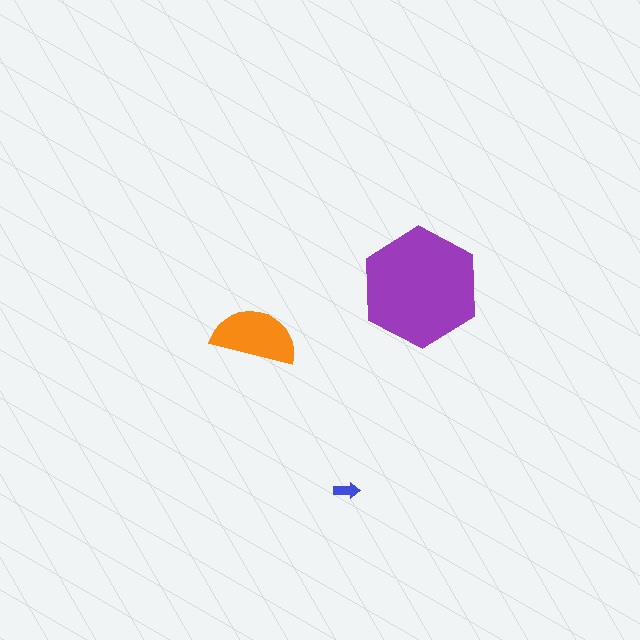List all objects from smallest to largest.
The blue arrow, the orange semicircle, the purple hexagon.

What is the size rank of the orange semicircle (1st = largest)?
2nd.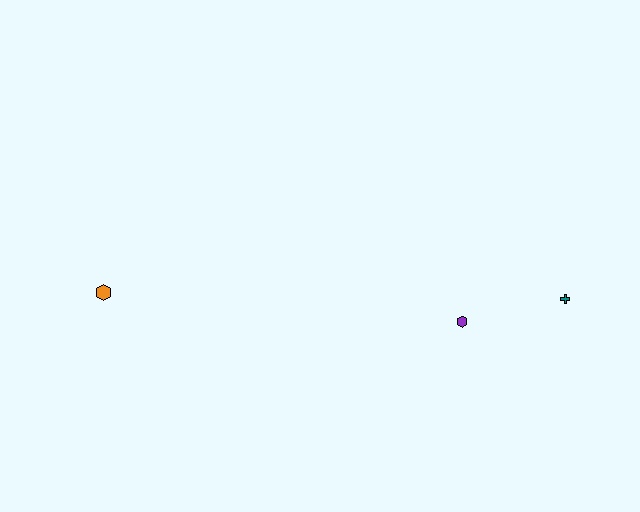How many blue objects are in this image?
There are no blue objects.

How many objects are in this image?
There are 3 objects.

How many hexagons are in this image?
There are 2 hexagons.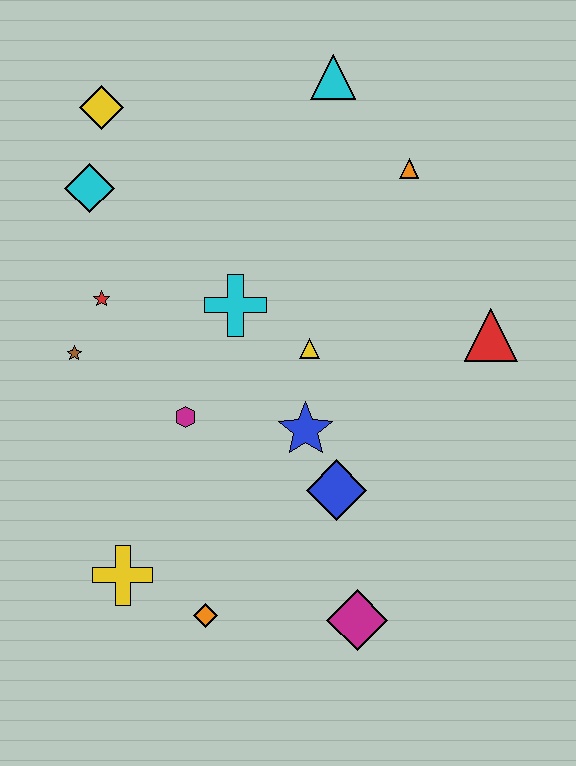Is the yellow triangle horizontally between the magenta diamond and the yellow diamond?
Yes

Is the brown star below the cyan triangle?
Yes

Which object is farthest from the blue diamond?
The yellow diamond is farthest from the blue diamond.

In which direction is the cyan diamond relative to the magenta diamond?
The cyan diamond is above the magenta diamond.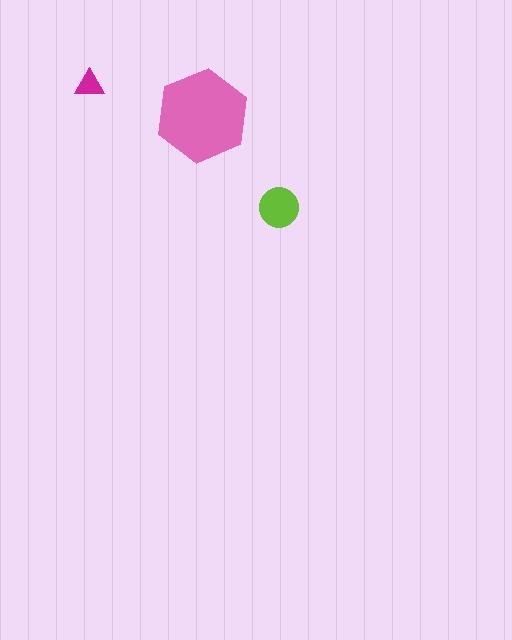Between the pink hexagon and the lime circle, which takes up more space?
The pink hexagon.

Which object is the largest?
The pink hexagon.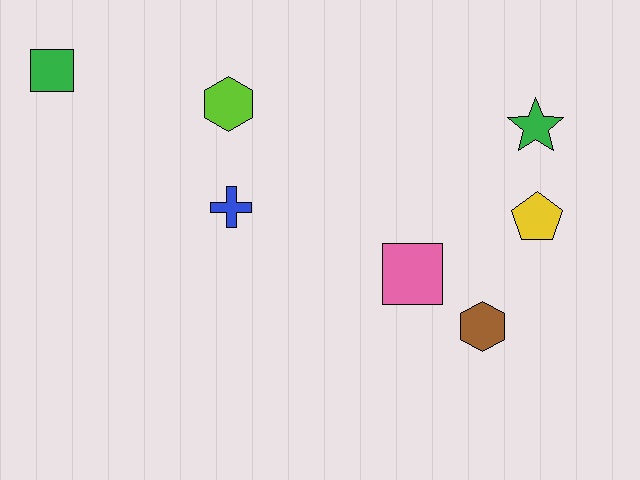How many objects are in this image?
There are 7 objects.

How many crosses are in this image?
There is 1 cross.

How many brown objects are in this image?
There is 1 brown object.